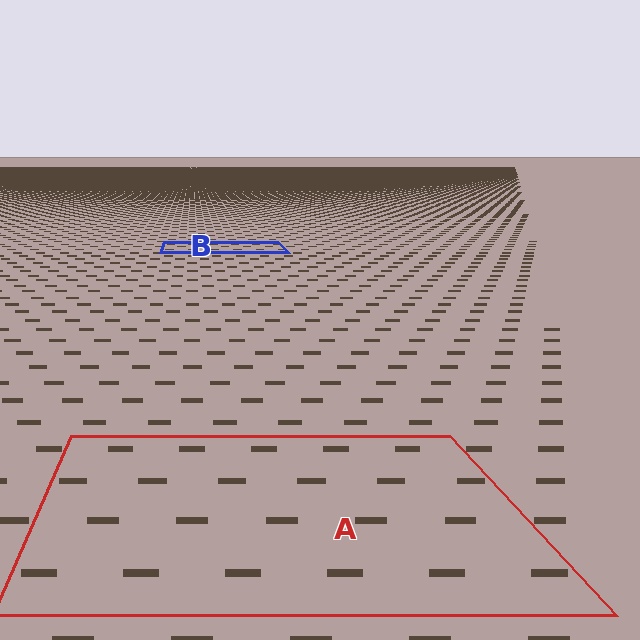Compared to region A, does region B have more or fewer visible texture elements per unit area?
Region B has more texture elements per unit area — they are packed more densely because it is farther away.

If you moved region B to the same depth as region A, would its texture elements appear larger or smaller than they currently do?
They would appear larger. At a closer depth, the same texture elements are projected at a bigger on-screen size.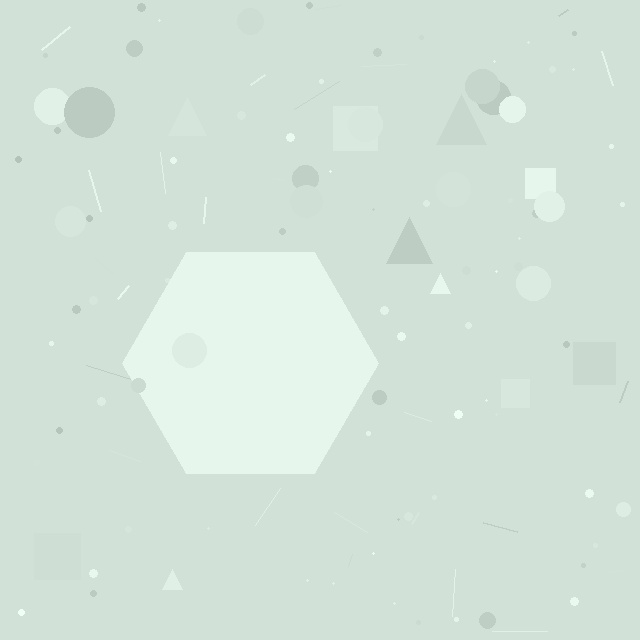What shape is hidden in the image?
A hexagon is hidden in the image.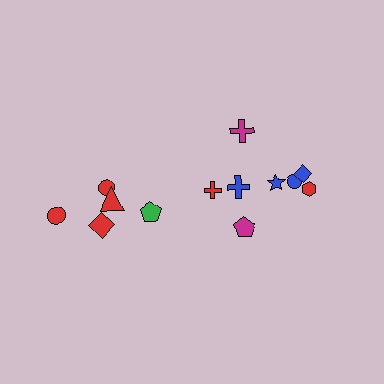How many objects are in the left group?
There are 5 objects.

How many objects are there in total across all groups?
There are 13 objects.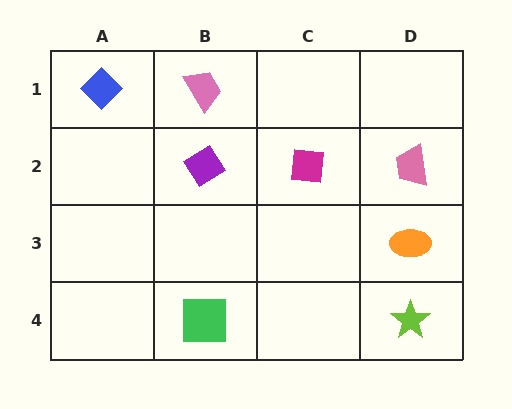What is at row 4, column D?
A lime star.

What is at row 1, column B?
A pink trapezoid.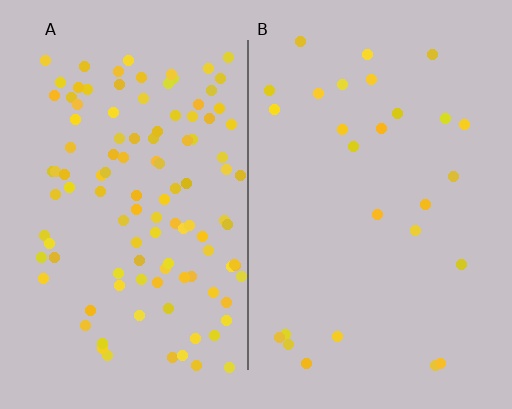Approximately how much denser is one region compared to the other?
Approximately 4.2× — region A over region B.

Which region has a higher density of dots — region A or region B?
A (the left).